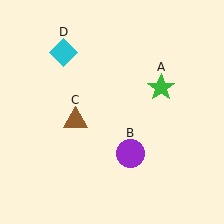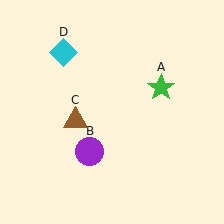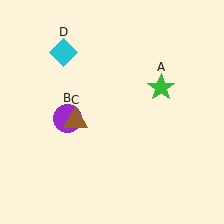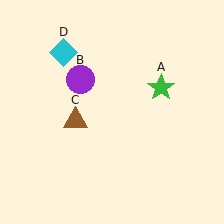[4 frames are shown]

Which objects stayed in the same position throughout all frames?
Green star (object A) and brown triangle (object C) and cyan diamond (object D) remained stationary.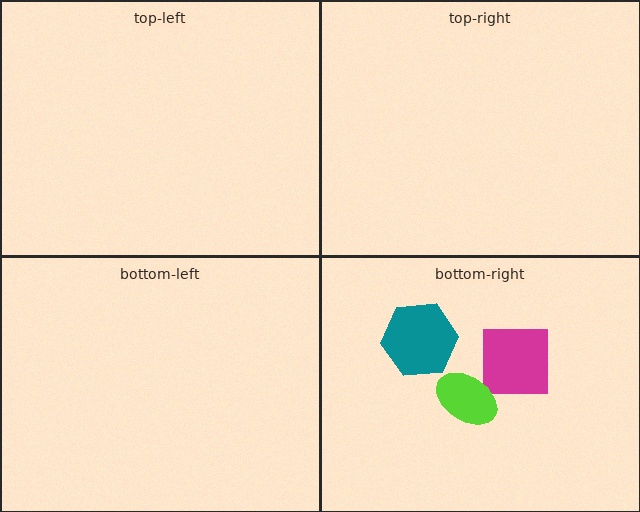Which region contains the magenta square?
The bottom-right region.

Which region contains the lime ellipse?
The bottom-right region.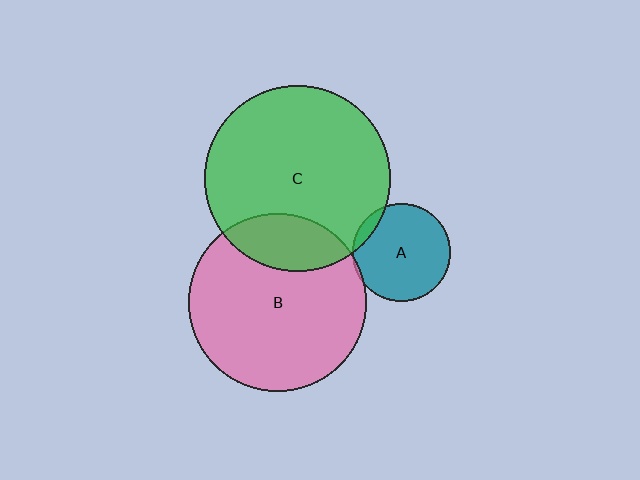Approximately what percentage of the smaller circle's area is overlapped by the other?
Approximately 20%.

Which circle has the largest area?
Circle C (green).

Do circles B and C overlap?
Yes.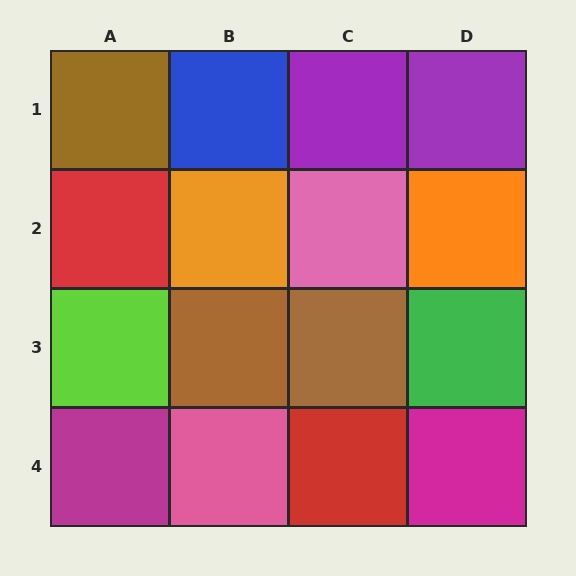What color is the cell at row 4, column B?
Pink.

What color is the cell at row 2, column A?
Red.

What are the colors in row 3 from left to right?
Lime, brown, brown, green.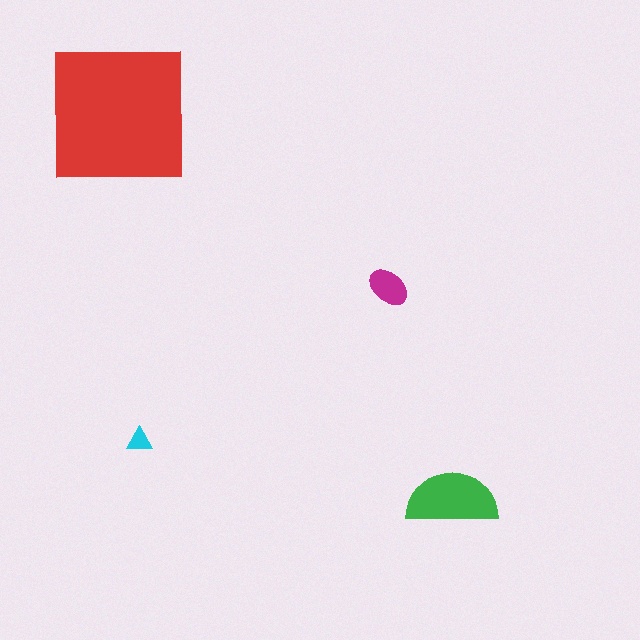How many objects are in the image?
There are 4 objects in the image.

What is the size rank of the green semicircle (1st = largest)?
2nd.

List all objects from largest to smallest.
The red square, the green semicircle, the magenta ellipse, the cyan triangle.